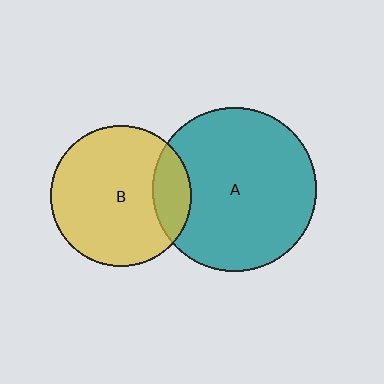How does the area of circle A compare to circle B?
Approximately 1.3 times.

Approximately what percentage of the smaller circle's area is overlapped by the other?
Approximately 15%.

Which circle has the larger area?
Circle A (teal).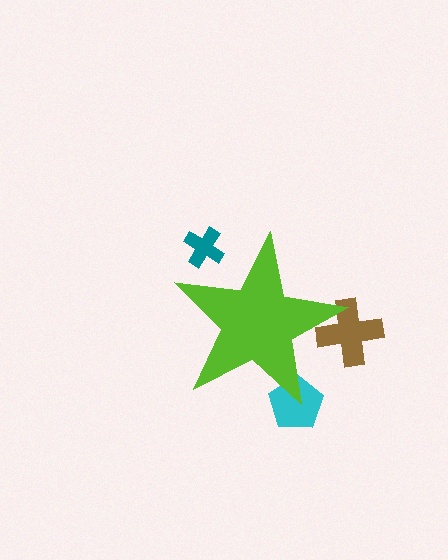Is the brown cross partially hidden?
Yes, the brown cross is partially hidden behind the lime star.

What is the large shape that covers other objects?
A lime star.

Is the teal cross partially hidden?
Yes, the teal cross is partially hidden behind the lime star.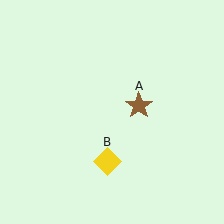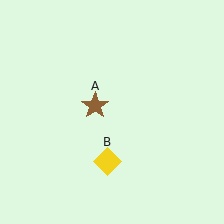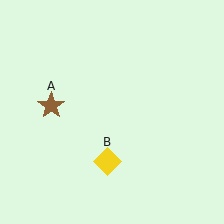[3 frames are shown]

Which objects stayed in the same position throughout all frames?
Yellow diamond (object B) remained stationary.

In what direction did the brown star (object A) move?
The brown star (object A) moved left.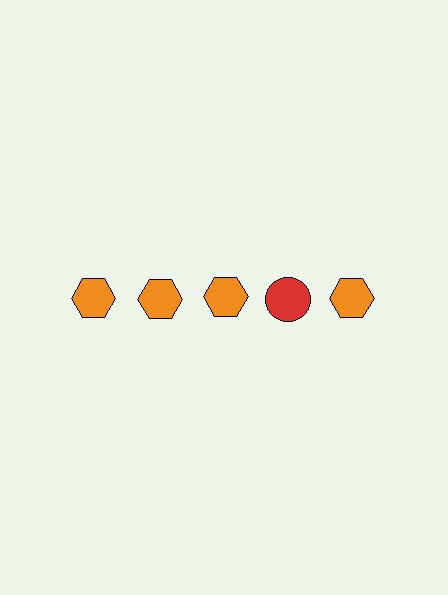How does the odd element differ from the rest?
It differs in both color (red instead of orange) and shape (circle instead of hexagon).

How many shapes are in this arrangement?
There are 5 shapes arranged in a grid pattern.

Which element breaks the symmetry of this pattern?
The red circle in the top row, second from right column breaks the symmetry. All other shapes are orange hexagons.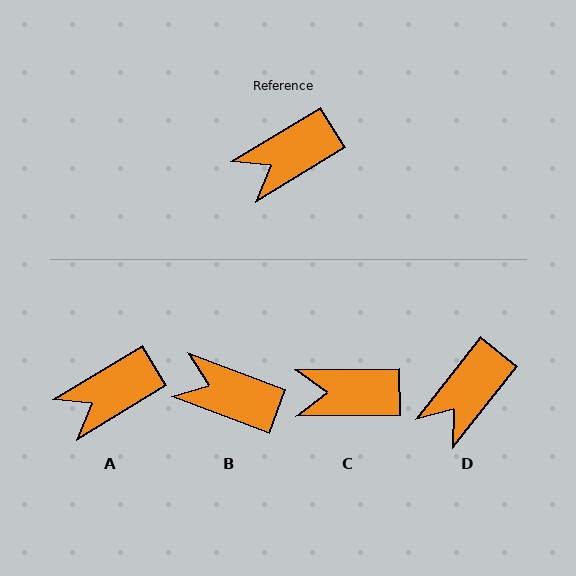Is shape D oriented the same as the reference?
No, it is off by about 21 degrees.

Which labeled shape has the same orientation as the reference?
A.